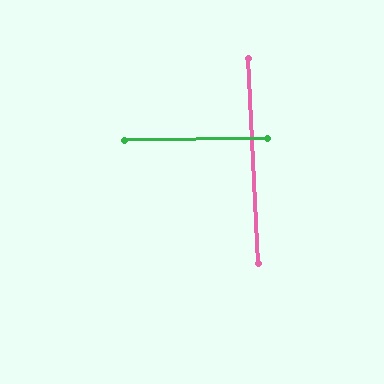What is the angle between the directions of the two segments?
Approximately 88 degrees.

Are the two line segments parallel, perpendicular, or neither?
Perpendicular — they meet at approximately 88°.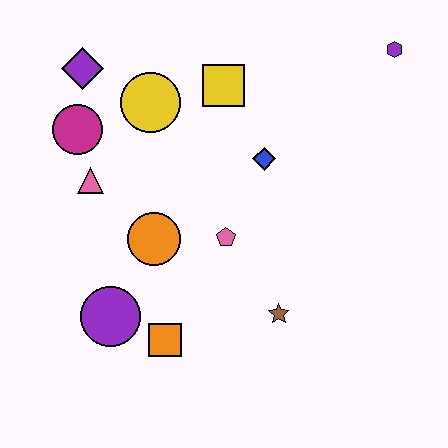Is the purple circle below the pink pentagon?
Yes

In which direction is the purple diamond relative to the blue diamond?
The purple diamond is to the left of the blue diamond.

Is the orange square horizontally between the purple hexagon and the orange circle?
Yes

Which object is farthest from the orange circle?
The purple hexagon is farthest from the orange circle.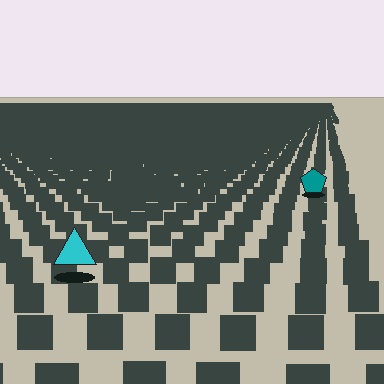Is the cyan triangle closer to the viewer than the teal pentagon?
Yes. The cyan triangle is closer — you can tell from the texture gradient: the ground texture is coarser near it.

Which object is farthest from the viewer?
The teal pentagon is farthest from the viewer. It appears smaller and the ground texture around it is denser.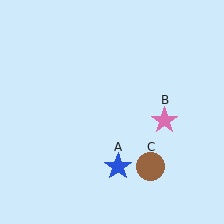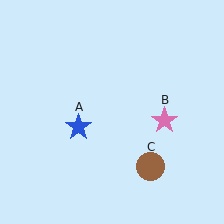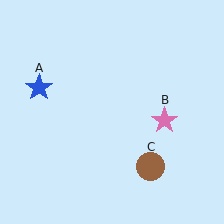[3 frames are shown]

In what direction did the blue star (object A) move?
The blue star (object A) moved up and to the left.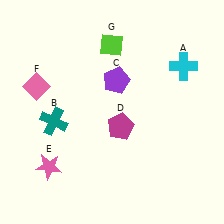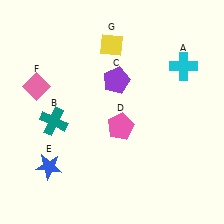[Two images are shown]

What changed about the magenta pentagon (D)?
In Image 1, D is magenta. In Image 2, it changed to pink.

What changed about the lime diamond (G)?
In Image 1, G is lime. In Image 2, it changed to yellow.